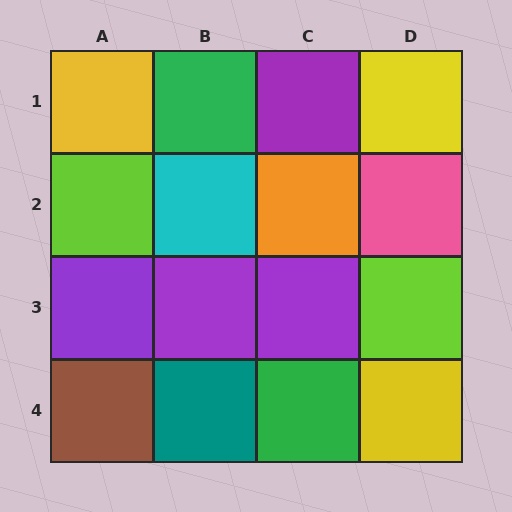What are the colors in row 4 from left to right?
Brown, teal, green, yellow.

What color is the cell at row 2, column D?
Pink.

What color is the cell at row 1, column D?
Yellow.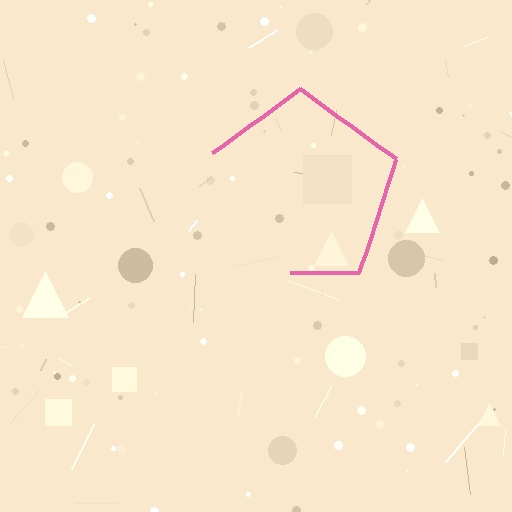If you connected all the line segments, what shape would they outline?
They would outline a pentagon.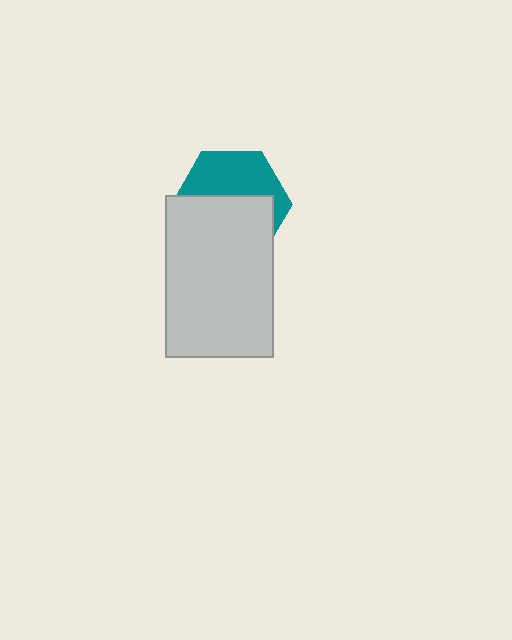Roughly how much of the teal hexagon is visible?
A small part of it is visible (roughly 44%).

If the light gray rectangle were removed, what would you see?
You would see the complete teal hexagon.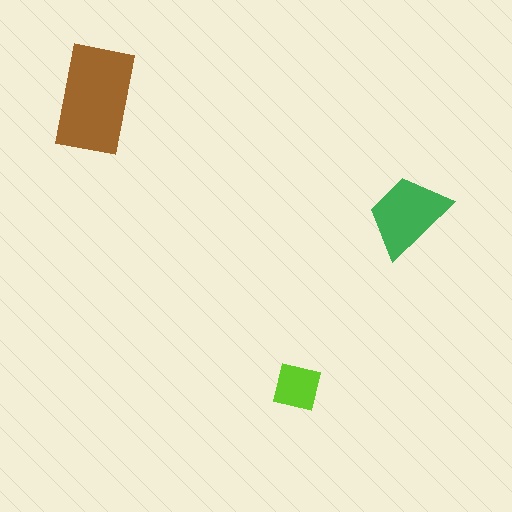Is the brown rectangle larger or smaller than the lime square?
Larger.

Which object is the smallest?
The lime square.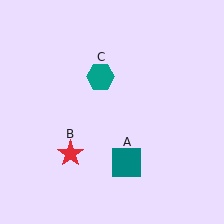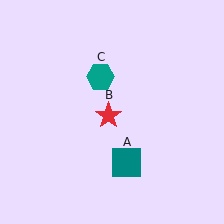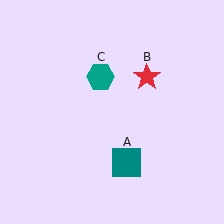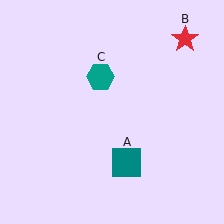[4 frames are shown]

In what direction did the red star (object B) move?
The red star (object B) moved up and to the right.